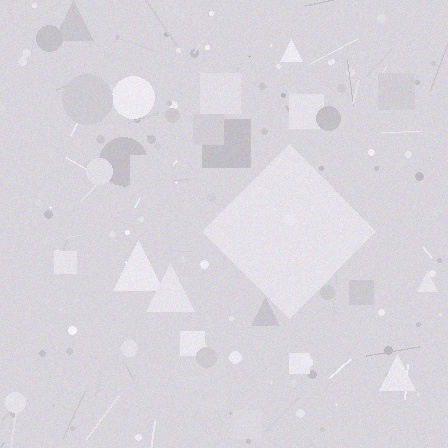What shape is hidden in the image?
A diamond is hidden in the image.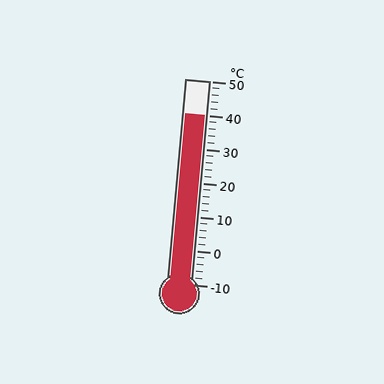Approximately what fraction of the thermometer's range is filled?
The thermometer is filled to approximately 85% of its range.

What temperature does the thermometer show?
The thermometer shows approximately 40°C.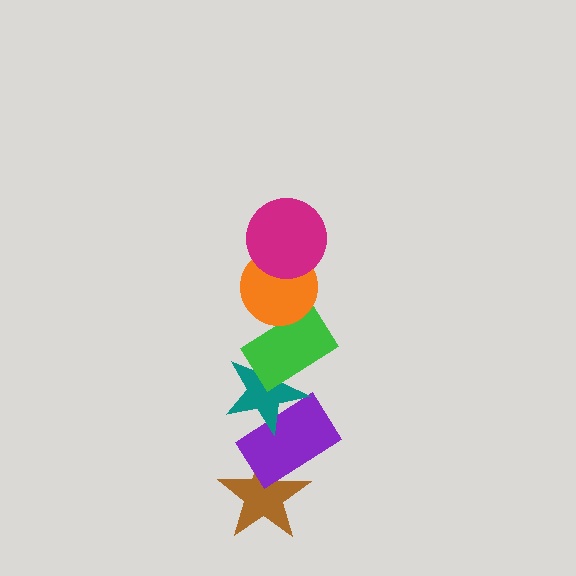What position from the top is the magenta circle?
The magenta circle is 1st from the top.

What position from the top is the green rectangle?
The green rectangle is 3rd from the top.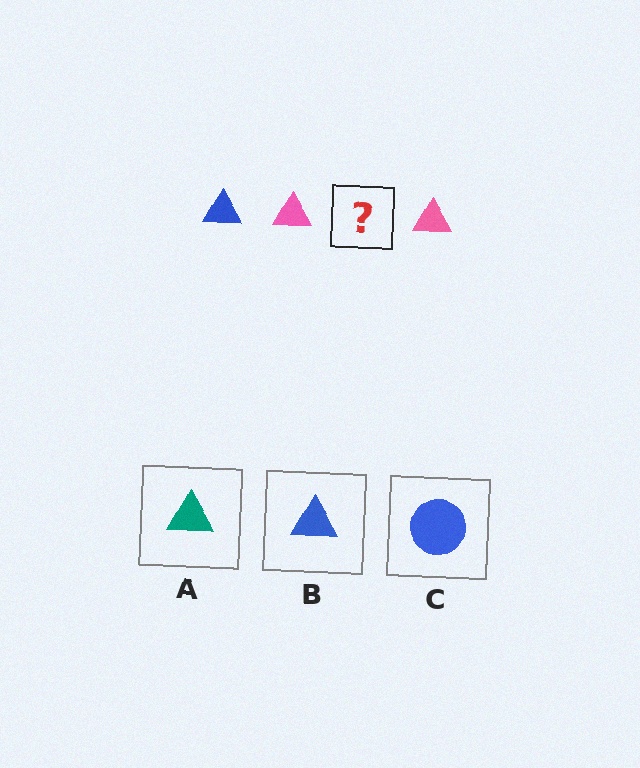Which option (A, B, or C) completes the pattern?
B.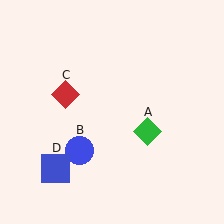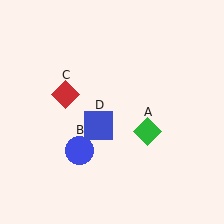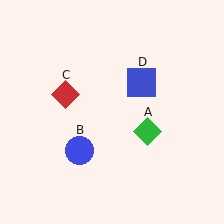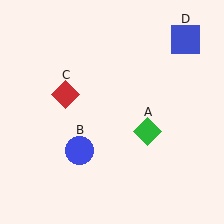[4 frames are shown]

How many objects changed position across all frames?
1 object changed position: blue square (object D).